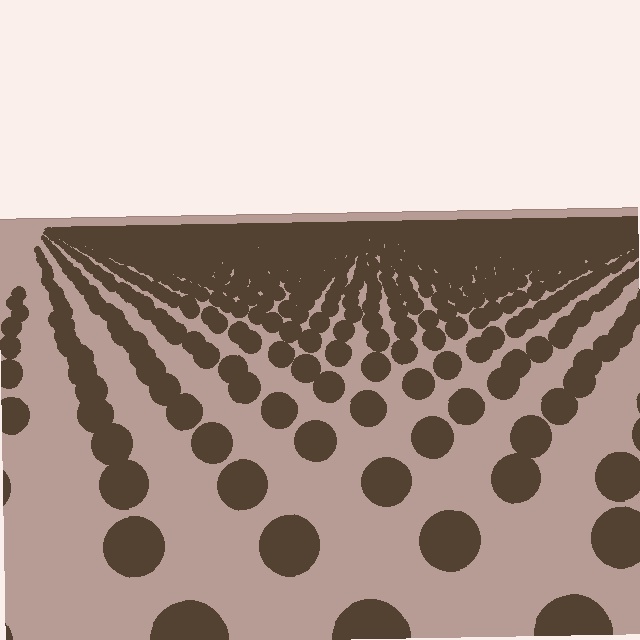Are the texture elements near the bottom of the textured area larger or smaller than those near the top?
Larger. Near the bottom, elements are closer to the viewer and appear at a bigger on-screen size.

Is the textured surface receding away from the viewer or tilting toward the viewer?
The surface is receding away from the viewer. Texture elements get smaller and denser toward the top.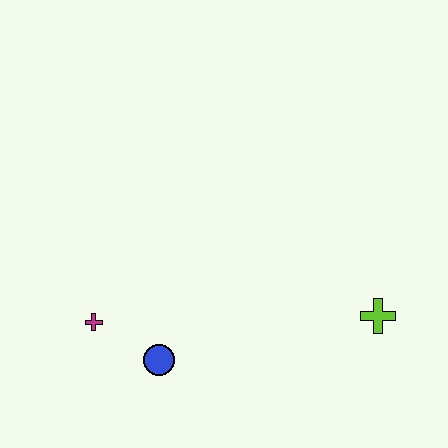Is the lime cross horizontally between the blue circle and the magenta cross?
No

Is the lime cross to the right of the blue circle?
Yes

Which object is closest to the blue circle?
The magenta cross is closest to the blue circle.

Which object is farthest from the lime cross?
The magenta cross is farthest from the lime cross.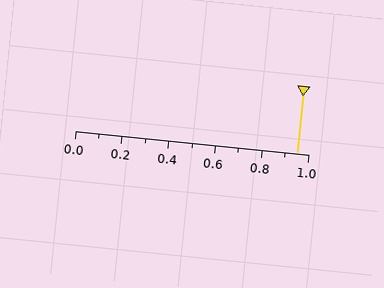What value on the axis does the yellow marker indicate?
The marker indicates approximately 0.95.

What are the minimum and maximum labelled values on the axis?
The axis runs from 0.0 to 1.0.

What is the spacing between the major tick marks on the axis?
The major ticks are spaced 0.2 apart.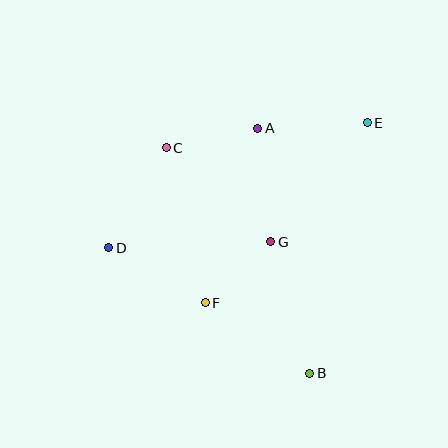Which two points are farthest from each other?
Points D and E are farthest from each other.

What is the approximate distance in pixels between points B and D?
The distance between B and D is approximately 237 pixels.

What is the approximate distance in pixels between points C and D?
The distance between C and D is approximately 115 pixels.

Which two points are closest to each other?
Points F and G are closest to each other.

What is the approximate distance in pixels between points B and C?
The distance between B and C is approximately 267 pixels.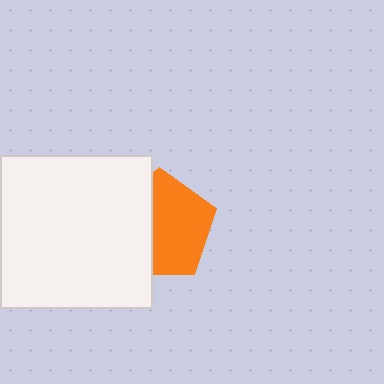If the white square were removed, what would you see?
You would see the complete orange pentagon.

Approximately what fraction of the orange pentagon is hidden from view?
Roughly 42% of the orange pentagon is hidden behind the white square.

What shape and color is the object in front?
The object in front is a white square.